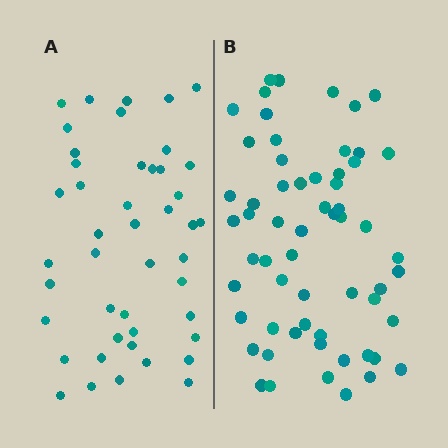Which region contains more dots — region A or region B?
Region B (the right region) has more dots.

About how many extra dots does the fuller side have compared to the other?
Region B has approximately 15 more dots than region A.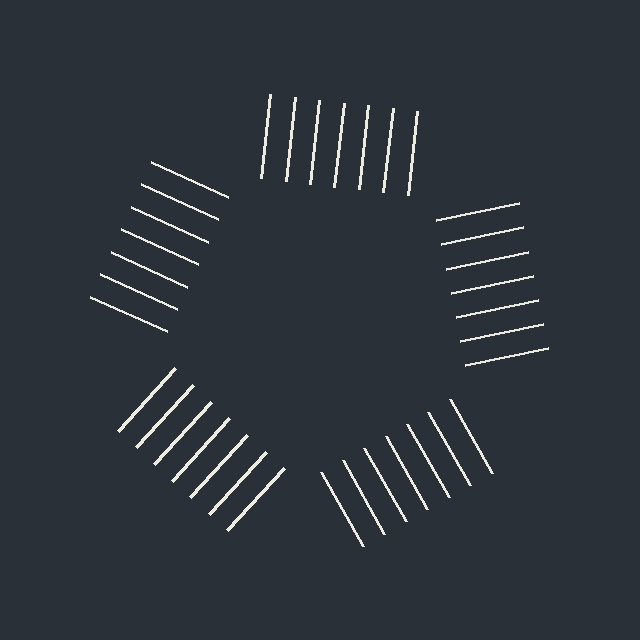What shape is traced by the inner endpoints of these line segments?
An illusory pentagon — the line segments terminate on its edges but no continuous stroke is drawn.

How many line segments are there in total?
35 — 7 along each of the 5 edges.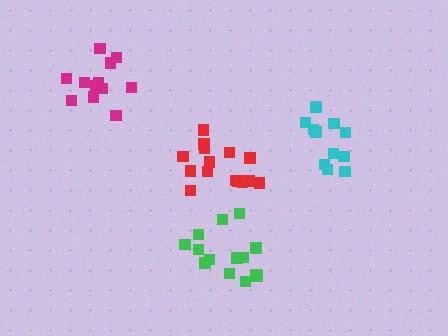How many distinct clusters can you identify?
There are 4 distinct clusters.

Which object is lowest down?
The green cluster is bottommost.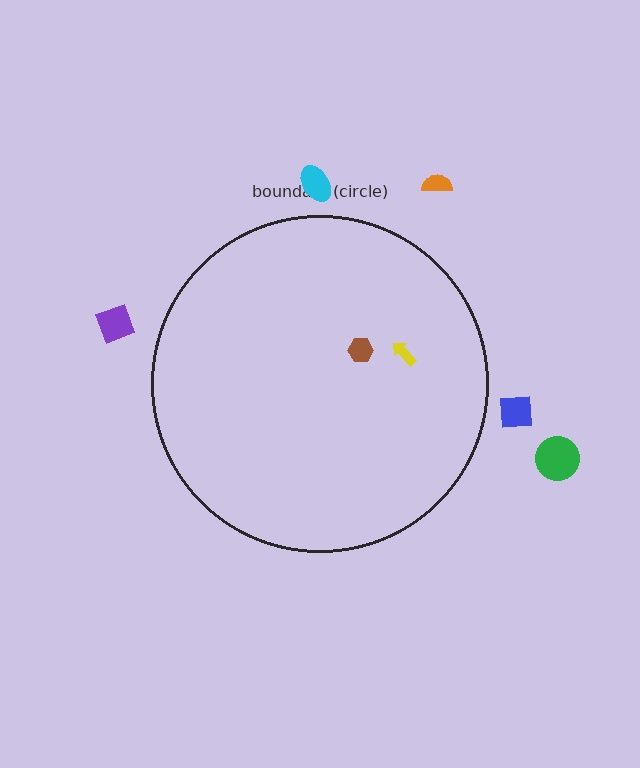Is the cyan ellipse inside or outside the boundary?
Outside.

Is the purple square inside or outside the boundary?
Outside.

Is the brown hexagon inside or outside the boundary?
Inside.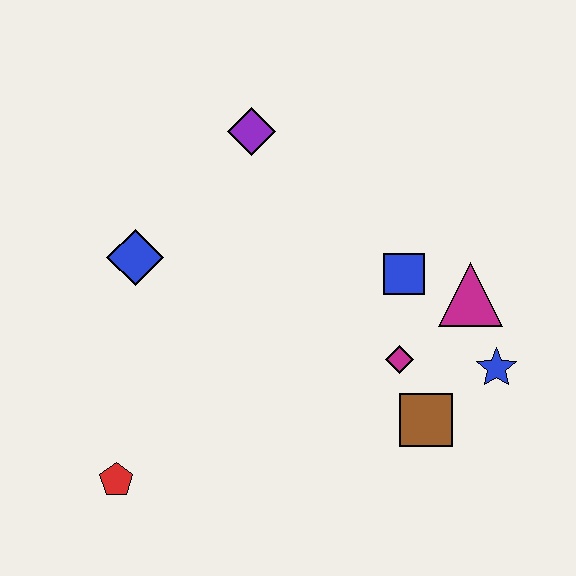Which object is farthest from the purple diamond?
The red pentagon is farthest from the purple diamond.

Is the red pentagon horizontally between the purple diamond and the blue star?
No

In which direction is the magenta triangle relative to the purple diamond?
The magenta triangle is to the right of the purple diamond.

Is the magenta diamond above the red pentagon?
Yes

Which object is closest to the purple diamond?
The blue diamond is closest to the purple diamond.